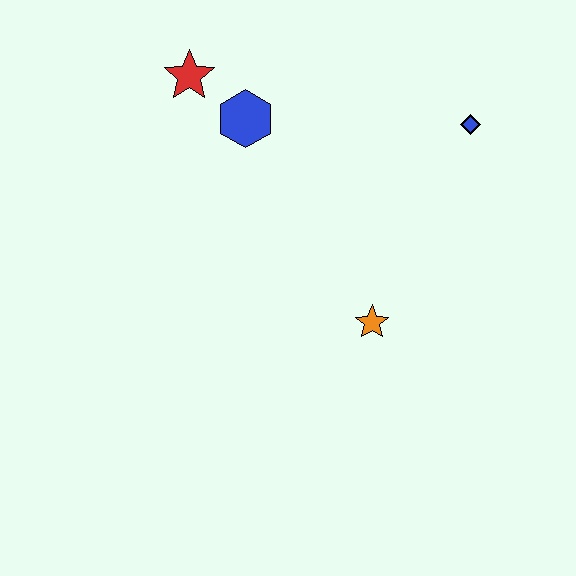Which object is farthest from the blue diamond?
The red star is farthest from the blue diamond.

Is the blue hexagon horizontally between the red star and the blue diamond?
Yes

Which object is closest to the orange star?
The blue diamond is closest to the orange star.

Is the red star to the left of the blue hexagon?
Yes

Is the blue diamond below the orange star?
No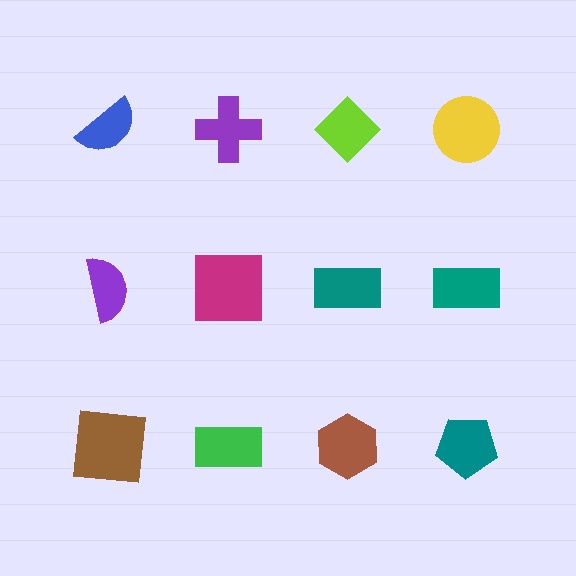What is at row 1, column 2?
A purple cross.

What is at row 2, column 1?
A purple semicircle.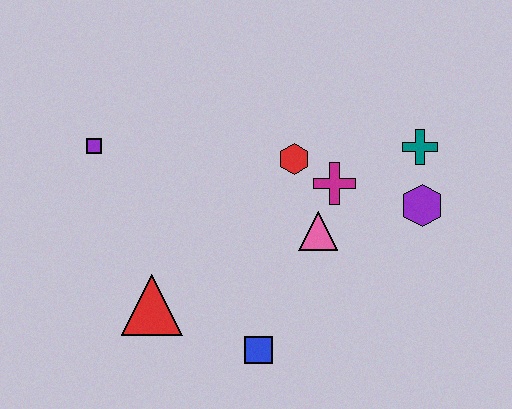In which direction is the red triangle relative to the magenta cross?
The red triangle is to the left of the magenta cross.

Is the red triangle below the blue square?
No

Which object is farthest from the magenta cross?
The purple square is farthest from the magenta cross.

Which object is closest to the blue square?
The red triangle is closest to the blue square.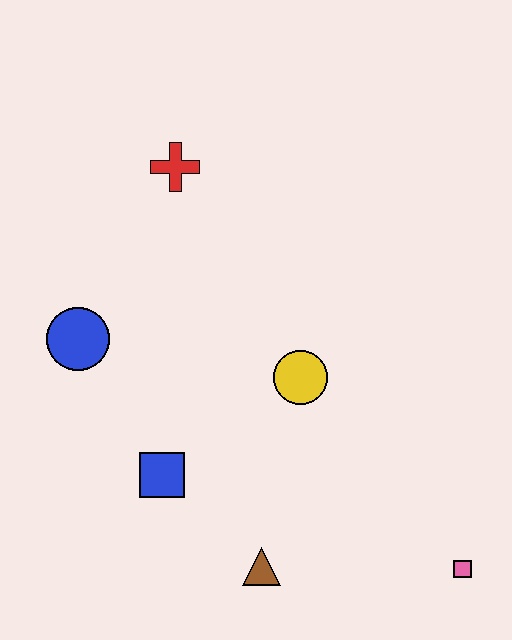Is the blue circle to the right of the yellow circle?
No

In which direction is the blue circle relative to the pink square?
The blue circle is to the left of the pink square.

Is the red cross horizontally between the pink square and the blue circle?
Yes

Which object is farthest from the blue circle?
The pink square is farthest from the blue circle.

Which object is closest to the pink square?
The brown triangle is closest to the pink square.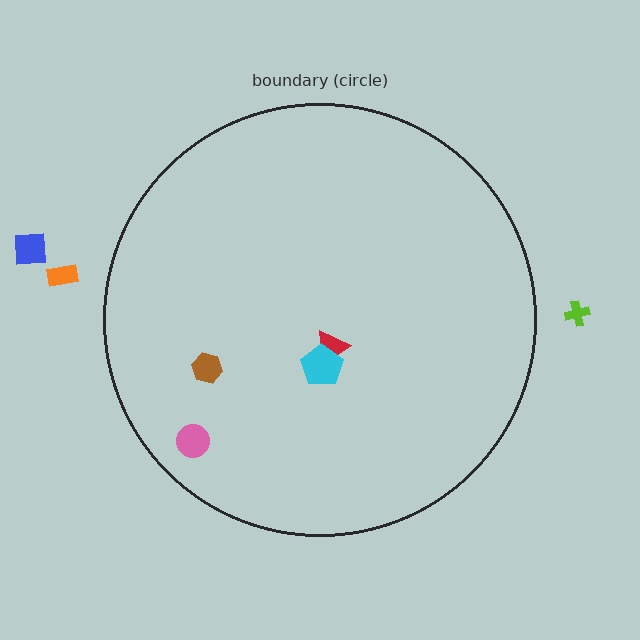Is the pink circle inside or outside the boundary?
Inside.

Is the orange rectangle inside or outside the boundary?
Outside.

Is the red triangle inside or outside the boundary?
Inside.